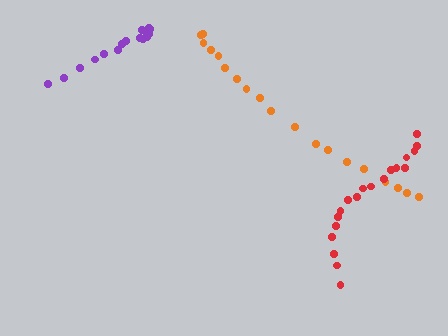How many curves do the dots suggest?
There are 3 distinct paths.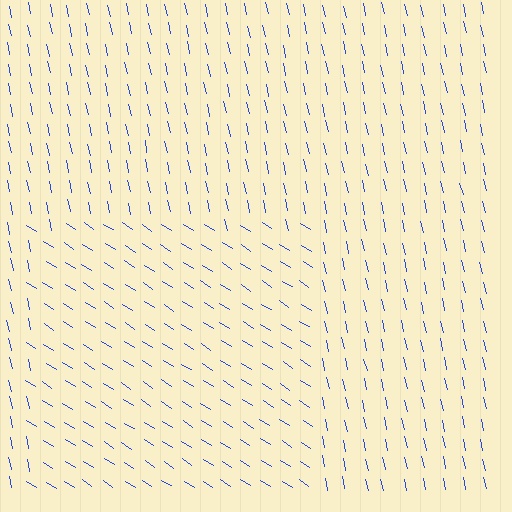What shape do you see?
I see a rectangle.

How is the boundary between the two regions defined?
The boundary is defined purely by a change in line orientation (approximately 45 degrees difference). All lines are the same color and thickness.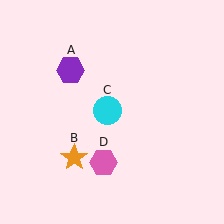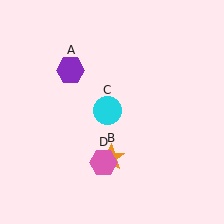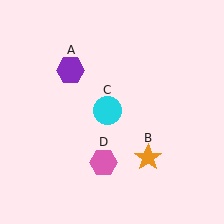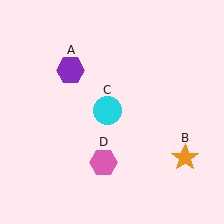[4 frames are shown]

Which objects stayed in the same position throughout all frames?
Purple hexagon (object A) and cyan circle (object C) and pink hexagon (object D) remained stationary.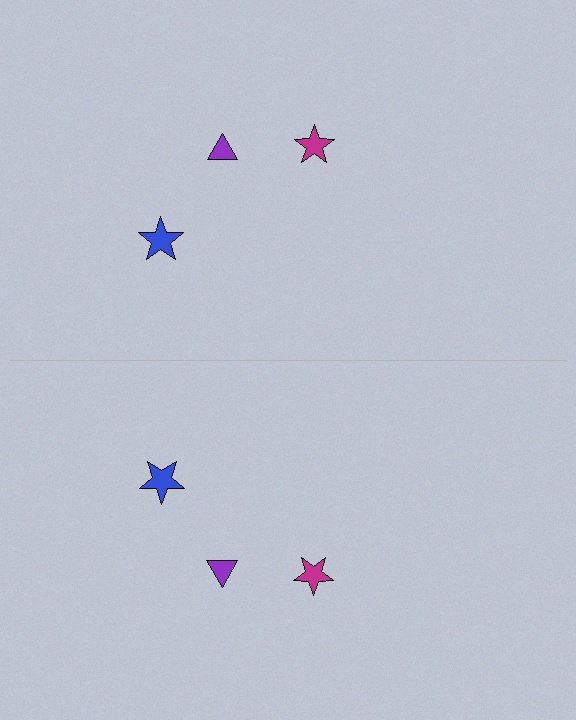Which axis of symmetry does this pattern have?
The pattern has a horizontal axis of symmetry running through the center of the image.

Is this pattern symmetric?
Yes, this pattern has bilateral (reflection) symmetry.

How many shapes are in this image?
There are 6 shapes in this image.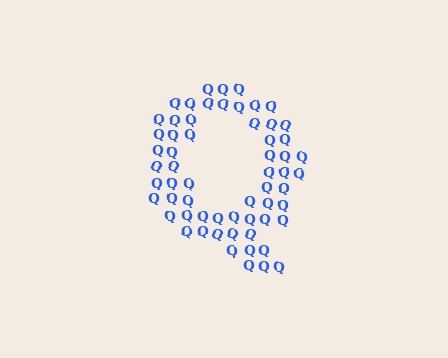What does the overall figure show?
The overall figure shows the letter Q.